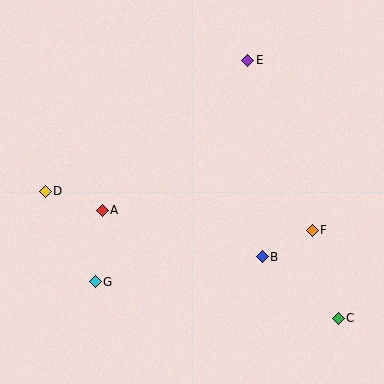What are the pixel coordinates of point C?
Point C is at (338, 318).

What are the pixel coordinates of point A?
Point A is at (102, 210).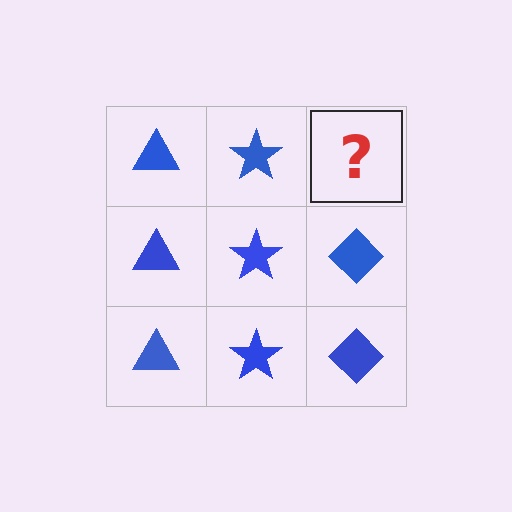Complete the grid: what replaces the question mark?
The question mark should be replaced with a blue diamond.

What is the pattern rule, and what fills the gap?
The rule is that each column has a consistent shape. The gap should be filled with a blue diamond.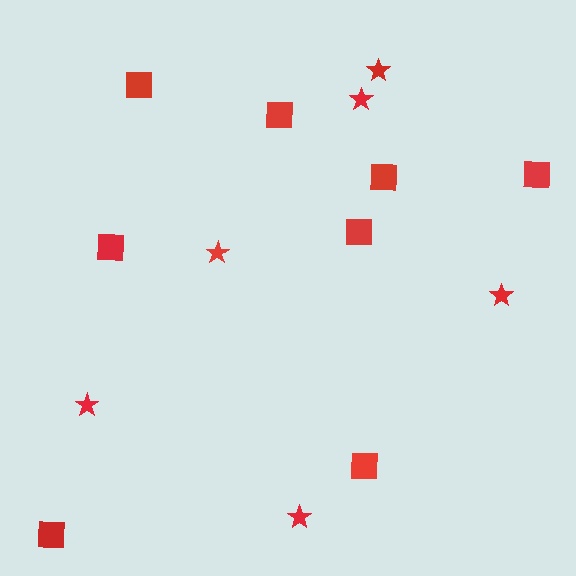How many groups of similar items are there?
There are 2 groups: one group of squares (8) and one group of stars (6).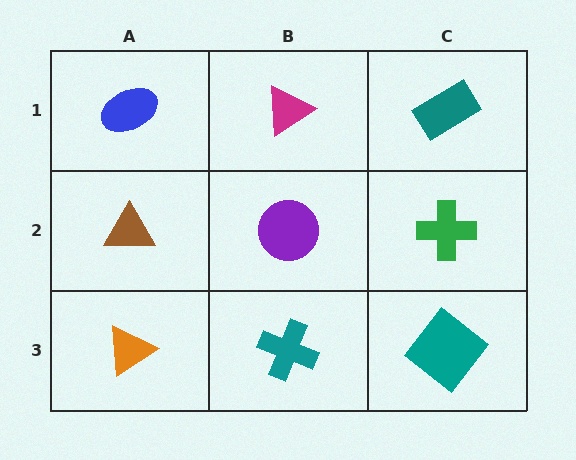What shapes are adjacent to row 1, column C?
A green cross (row 2, column C), a magenta triangle (row 1, column B).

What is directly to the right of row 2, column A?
A purple circle.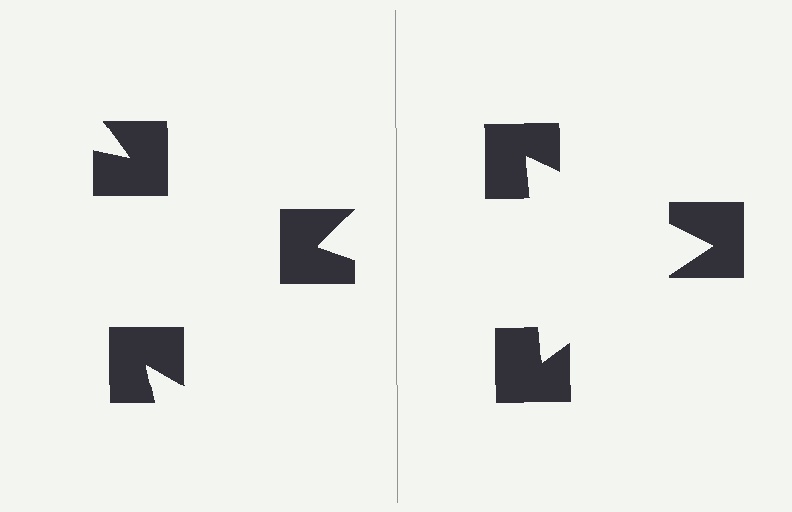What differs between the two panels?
The notched squares are positioned identically on both sides; only the wedge orientations differ. On the right they align to a triangle; on the left they are misaligned.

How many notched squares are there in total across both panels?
6 — 3 on each side.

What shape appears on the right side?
An illusory triangle.